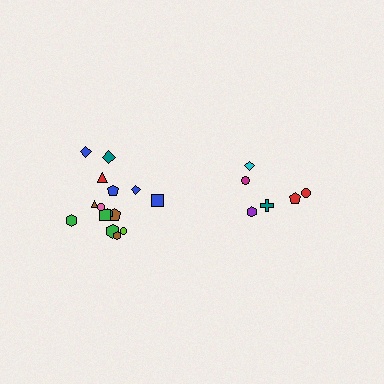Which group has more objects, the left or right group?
The left group.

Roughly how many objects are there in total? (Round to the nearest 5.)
Roughly 20 objects in total.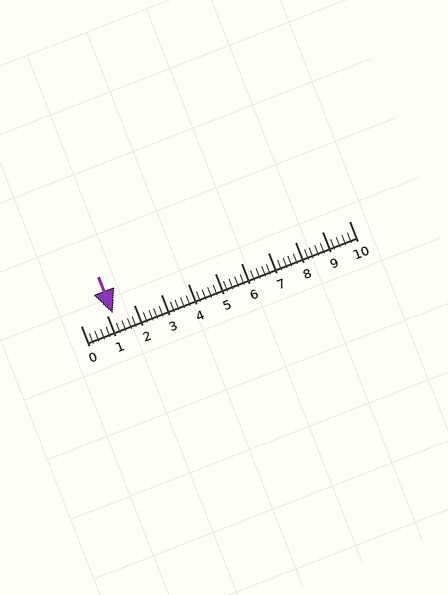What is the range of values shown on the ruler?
The ruler shows values from 0 to 10.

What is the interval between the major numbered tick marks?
The major tick marks are spaced 1 units apart.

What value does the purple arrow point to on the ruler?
The purple arrow points to approximately 1.2.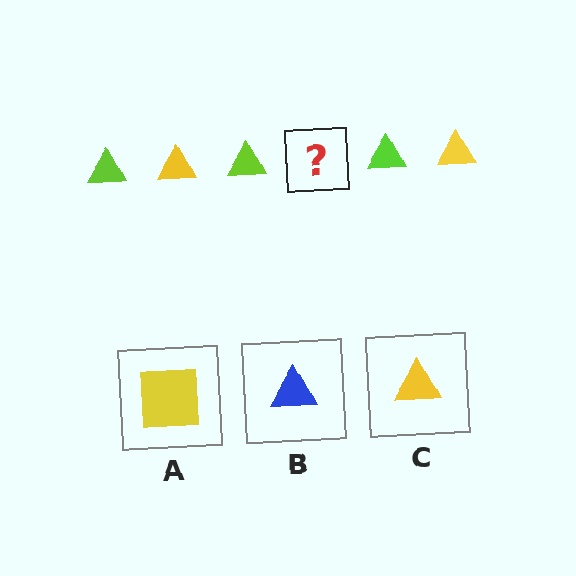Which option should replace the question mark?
Option C.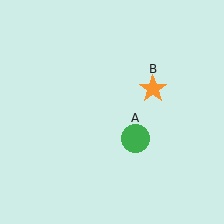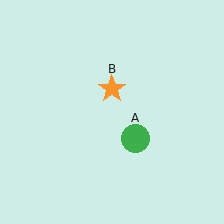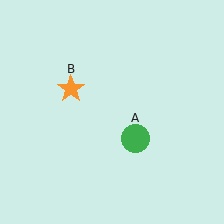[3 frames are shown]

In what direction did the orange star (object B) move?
The orange star (object B) moved left.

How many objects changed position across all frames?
1 object changed position: orange star (object B).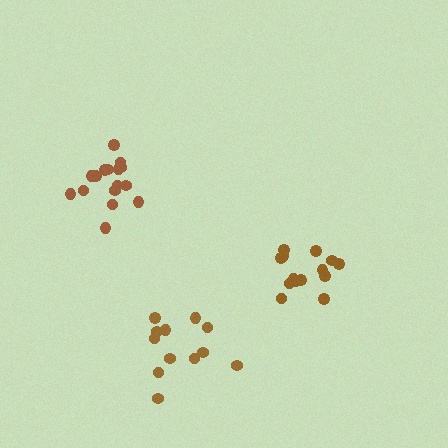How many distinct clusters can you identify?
There are 3 distinct clusters.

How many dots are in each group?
Group 1: 14 dots, Group 2: 16 dots, Group 3: 12 dots (42 total).